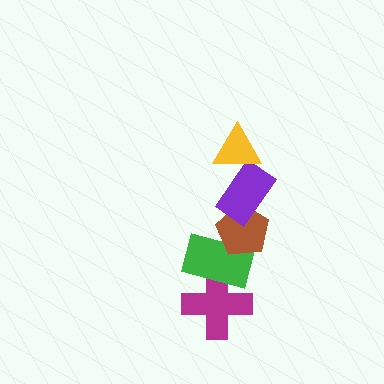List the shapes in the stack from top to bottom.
From top to bottom: the yellow triangle, the purple rectangle, the brown pentagon, the green rectangle, the magenta cross.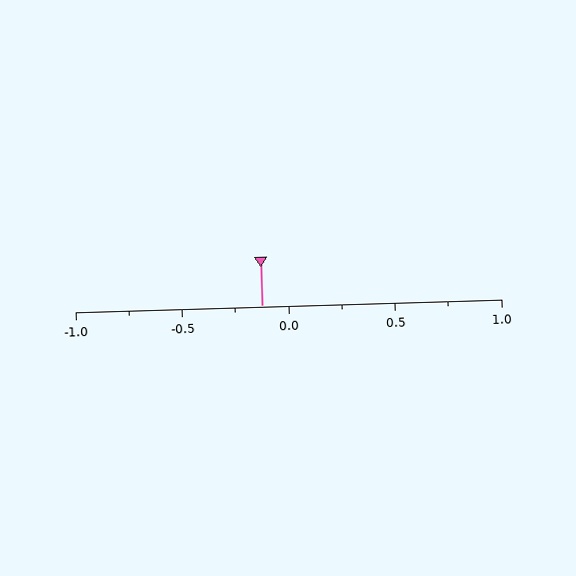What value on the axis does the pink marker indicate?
The marker indicates approximately -0.12.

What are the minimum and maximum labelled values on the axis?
The axis runs from -1.0 to 1.0.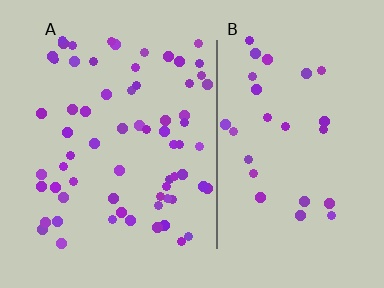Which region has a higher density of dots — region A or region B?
A (the left).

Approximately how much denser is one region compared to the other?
Approximately 2.4× — region A over region B.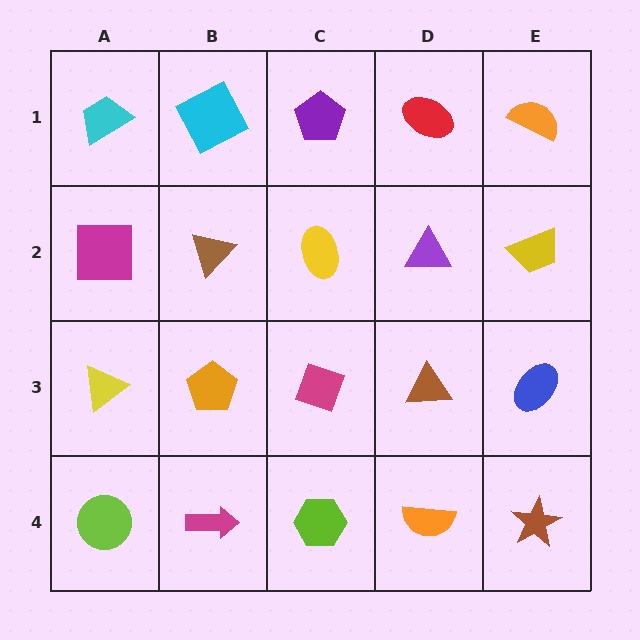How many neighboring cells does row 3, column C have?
4.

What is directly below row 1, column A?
A magenta square.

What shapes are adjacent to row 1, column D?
A purple triangle (row 2, column D), a purple pentagon (row 1, column C), an orange semicircle (row 1, column E).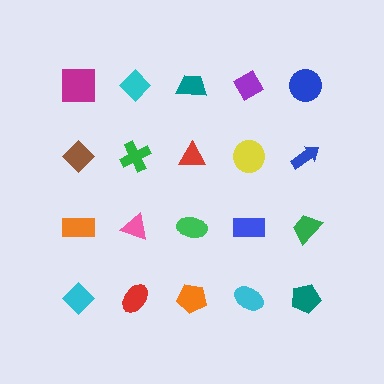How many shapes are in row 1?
5 shapes.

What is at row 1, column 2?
A cyan diamond.